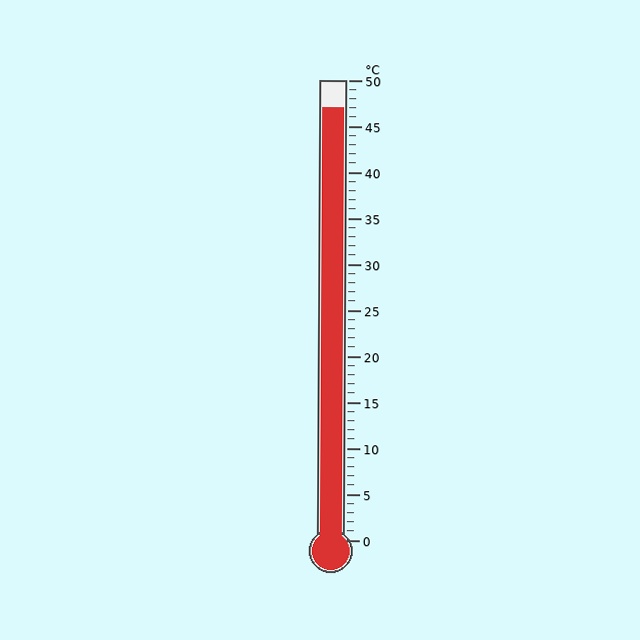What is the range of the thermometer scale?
The thermometer scale ranges from 0°C to 50°C.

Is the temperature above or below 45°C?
The temperature is above 45°C.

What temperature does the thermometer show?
The thermometer shows approximately 47°C.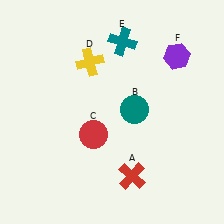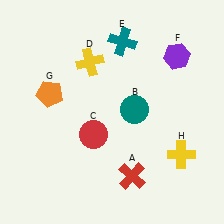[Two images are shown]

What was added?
An orange pentagon (G), a yellow cross (H) were added in Image 2.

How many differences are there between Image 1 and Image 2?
There are 2 differences between the two images.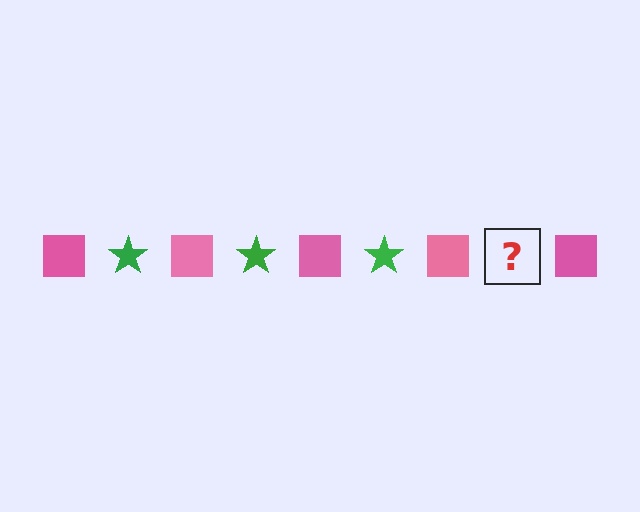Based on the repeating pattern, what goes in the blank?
The blank should be a green star.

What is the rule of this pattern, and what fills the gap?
The rule is that the pattern alternates between pink square and green star. The gap should be filled with a green star.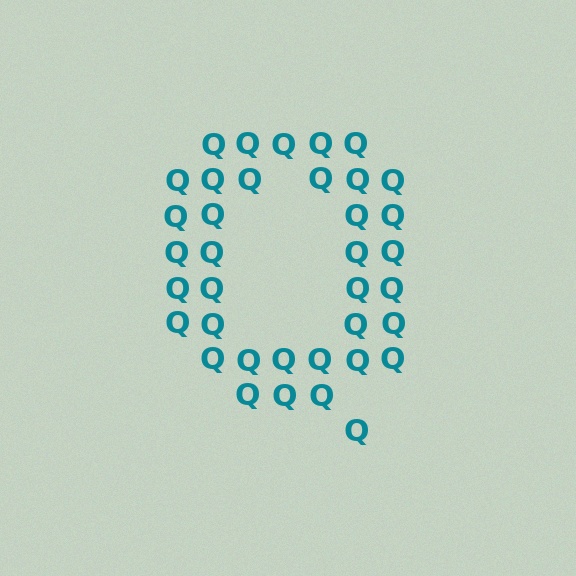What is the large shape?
The large shape is the letter Q.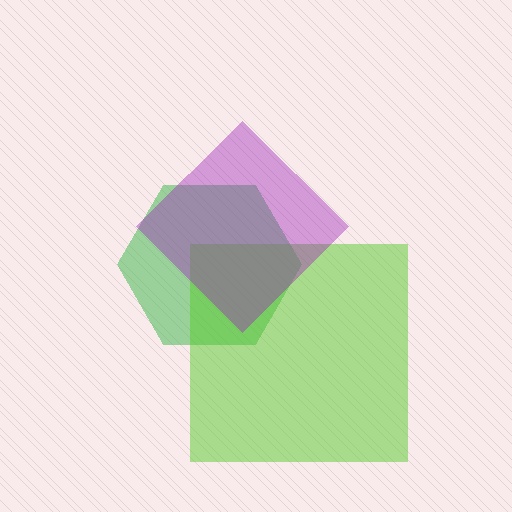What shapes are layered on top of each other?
The layered shapes are: a green hexagon, a lime square, a purple diamond.